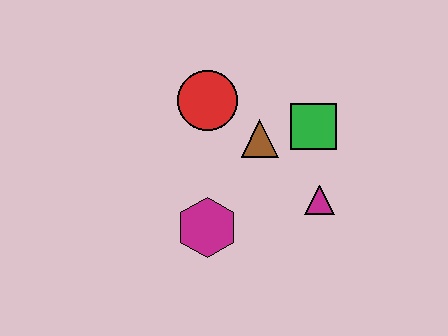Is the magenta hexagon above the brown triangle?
No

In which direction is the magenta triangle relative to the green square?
The magenta triangle is below the green square.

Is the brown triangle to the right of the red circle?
Yes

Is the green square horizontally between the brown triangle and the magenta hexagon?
No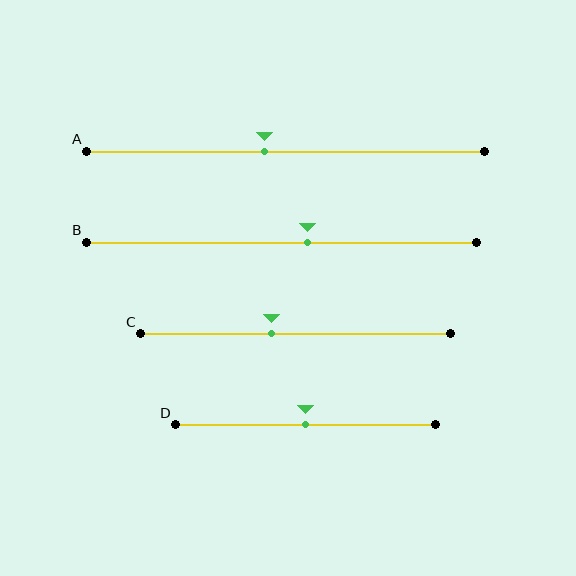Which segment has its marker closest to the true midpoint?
Segment D has its marker closest to the true midpoint.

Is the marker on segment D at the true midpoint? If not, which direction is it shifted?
Yes, the marker on segment D is at the true midpoint.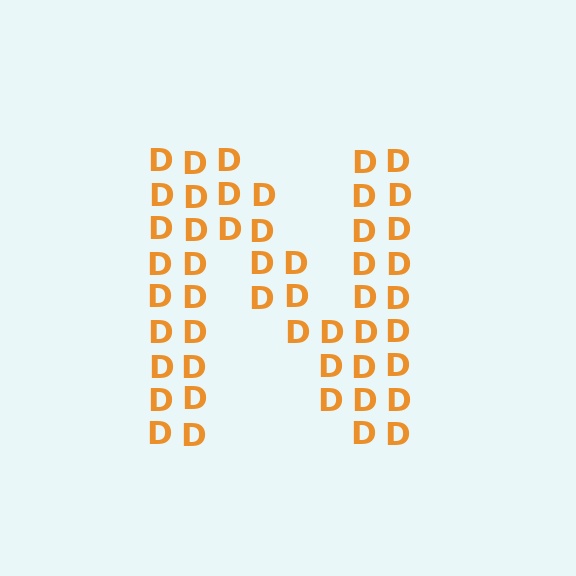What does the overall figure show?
The overall figure shows the letter N.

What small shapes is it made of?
It is made of small letter D's.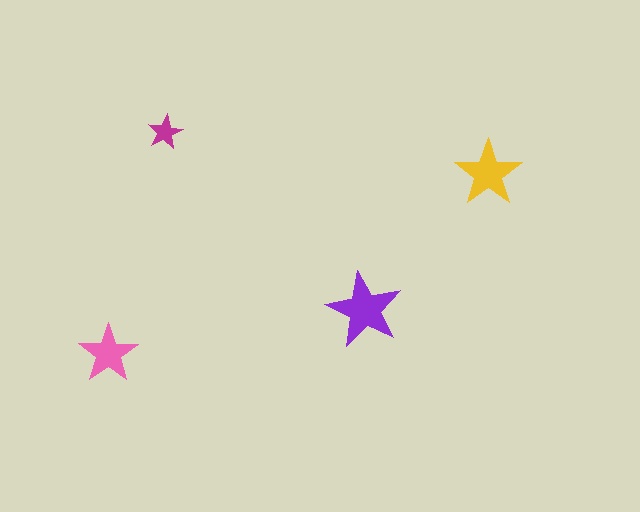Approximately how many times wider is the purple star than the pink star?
About 1.5 times wider.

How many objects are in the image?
There are 4 objects in the image.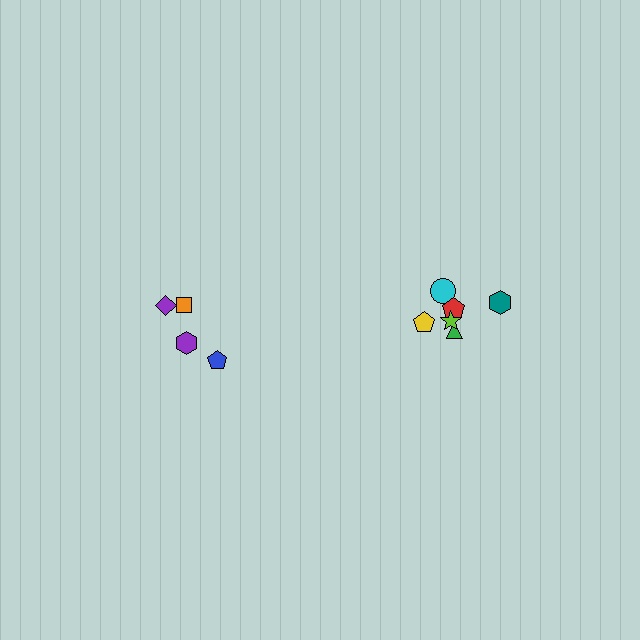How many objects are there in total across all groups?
There are 10 objects.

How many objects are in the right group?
There are 6 objects.